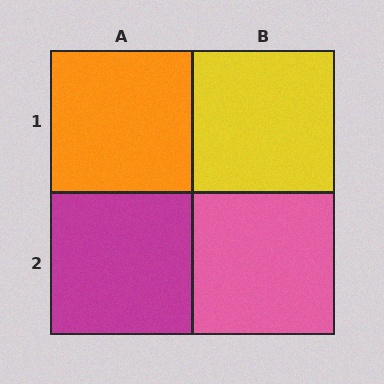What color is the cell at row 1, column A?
Orange.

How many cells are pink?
1 cell is pink.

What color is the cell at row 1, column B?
Yellow.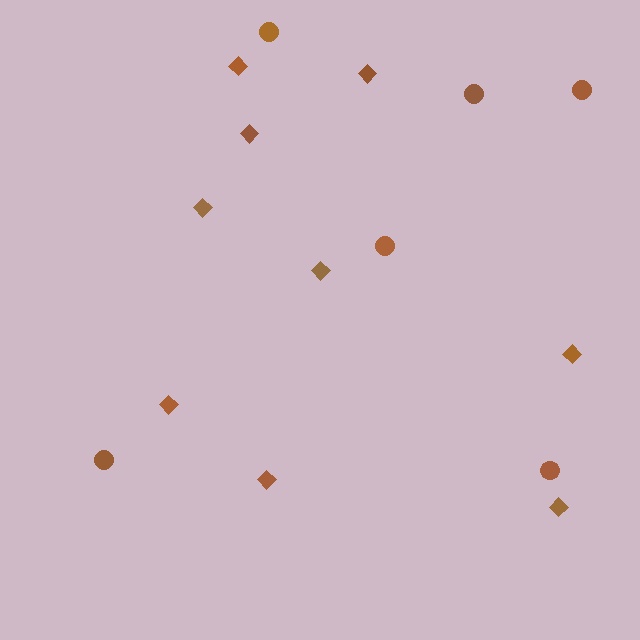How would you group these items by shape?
There are 2 groups: one group of diamonds (9) and one group of circles (6).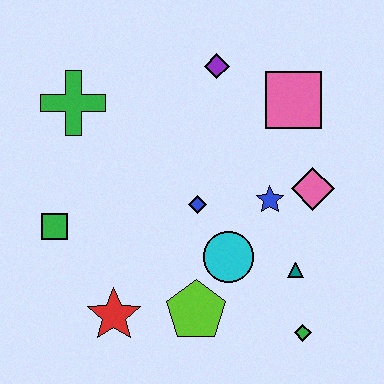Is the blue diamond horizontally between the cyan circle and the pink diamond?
No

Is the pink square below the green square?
No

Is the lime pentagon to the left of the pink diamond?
Yes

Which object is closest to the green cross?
The green square is closest to the green cross.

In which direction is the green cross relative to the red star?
The green cross is above the red star.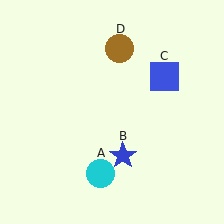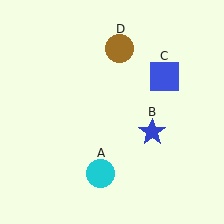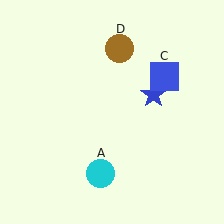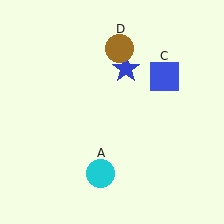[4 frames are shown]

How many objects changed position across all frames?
1 object changed position: blue star (object B).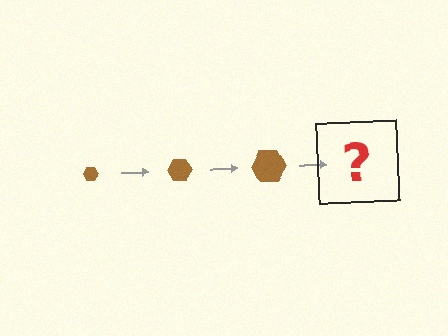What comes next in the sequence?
The next element should be a brown hexagon, larger than the previous one.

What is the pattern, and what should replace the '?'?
The pattern is that the hexagon gets progressively larger each step. The '?' should be a brown hexagon, larger than the previous one.